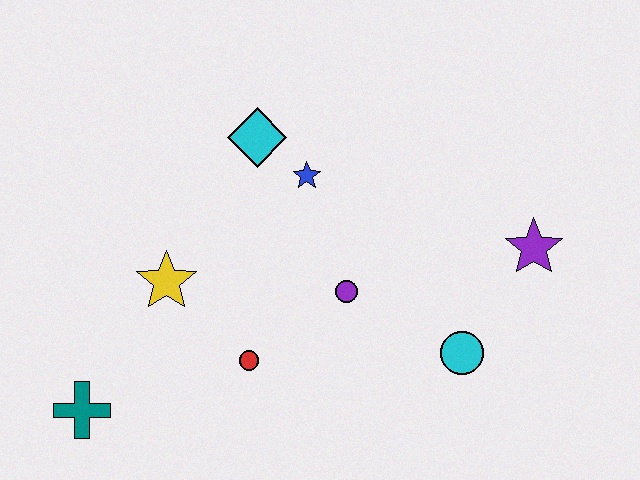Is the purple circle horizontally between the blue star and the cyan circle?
Yes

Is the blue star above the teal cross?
Yes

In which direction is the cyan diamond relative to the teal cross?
The cyan diamond is above the teal cross.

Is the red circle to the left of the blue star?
Yes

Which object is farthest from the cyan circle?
The teal cross is farthest from the cyan circle.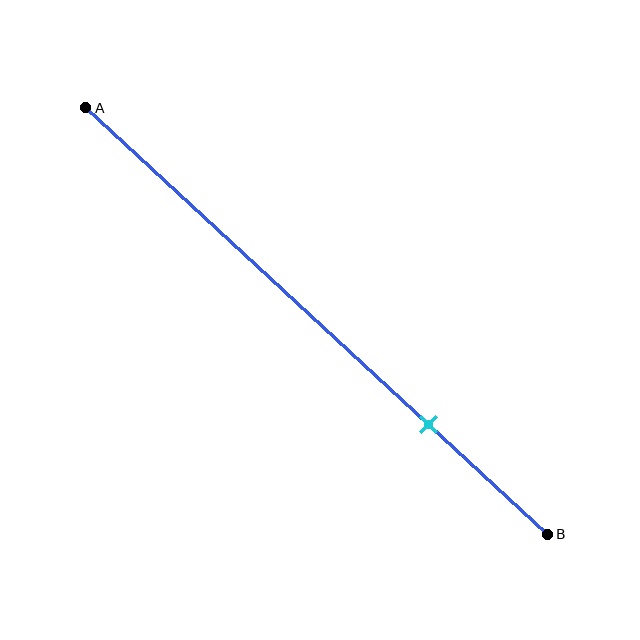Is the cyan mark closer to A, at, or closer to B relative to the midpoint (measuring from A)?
The cyan mark is closer to point B than the midpoint of segment AB.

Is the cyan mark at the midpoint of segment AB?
No, the mark is at about 75% from A, not at the 50% midpoint.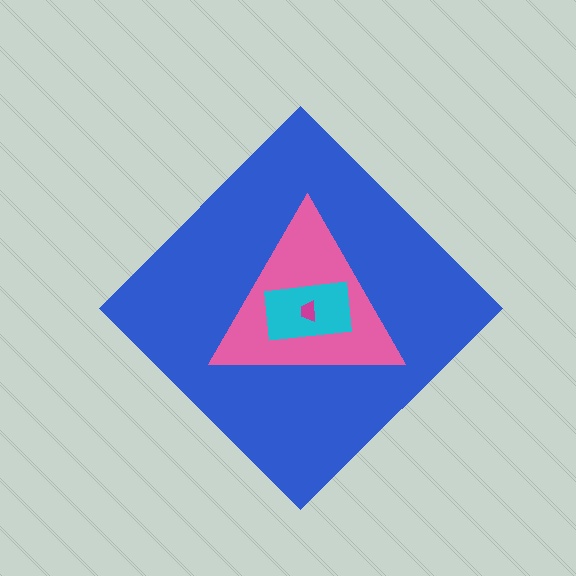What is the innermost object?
The magenta trapezoid.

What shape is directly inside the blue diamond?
The pink triangle.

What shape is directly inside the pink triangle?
The cyan rectangle.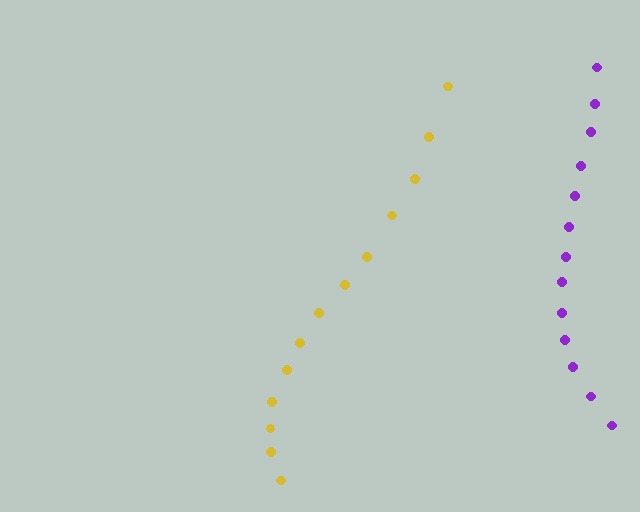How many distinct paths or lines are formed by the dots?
There are 2 distinct paths.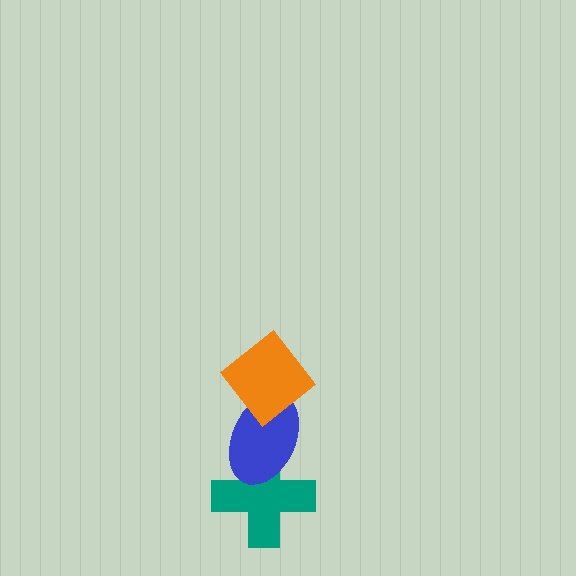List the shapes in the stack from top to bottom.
From top to bottom: the orange diamond, the blue ellipse, the teal cross.